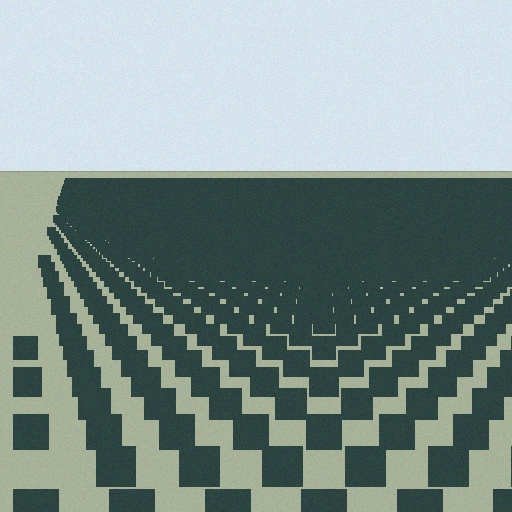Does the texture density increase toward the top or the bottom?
Density increases toward the top.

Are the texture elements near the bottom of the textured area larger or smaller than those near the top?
Larger. Near the bottom, elements are closer to the viewer and appear at a bigger on-screen size.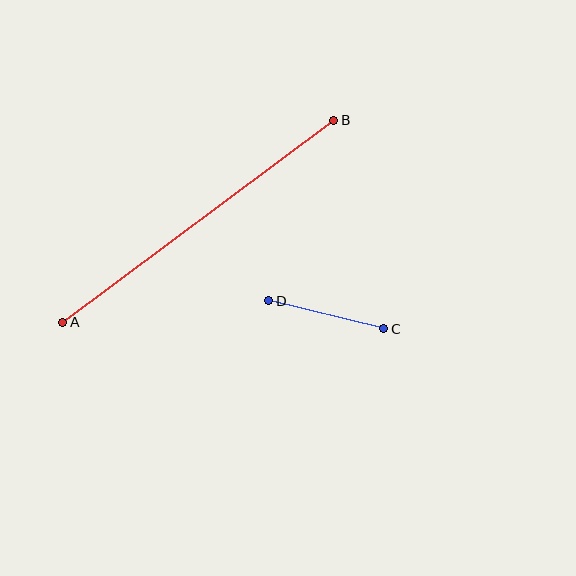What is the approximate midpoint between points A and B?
The midpoint is at approximately (198, 221) pixels.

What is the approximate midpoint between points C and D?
The midpoint is at approximately (326, 315) pixels.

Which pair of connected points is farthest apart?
Points A and B are farthest apart.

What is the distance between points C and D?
The distance is approximately 118 pixels.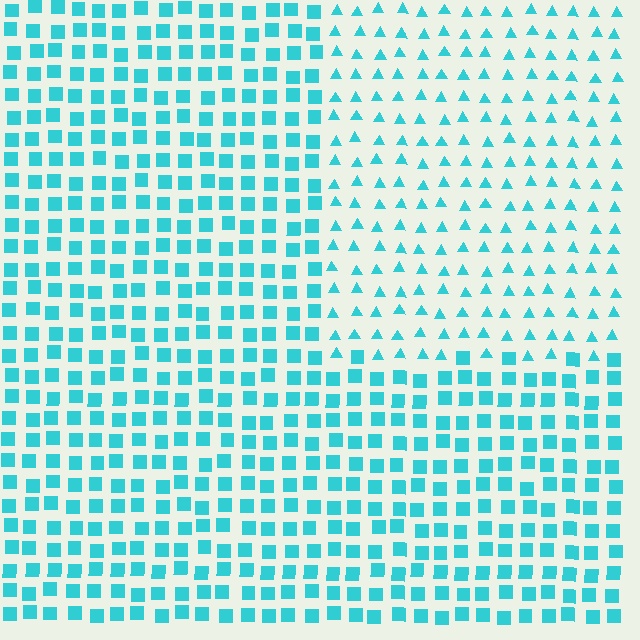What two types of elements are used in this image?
The image uses triangles inside the rectangle region and squares outside it.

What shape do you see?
I see a rectangle.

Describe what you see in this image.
The image is filled with small cyan elements arranged in a uniform grid. A rectangle-shaped region contains triangles, while the surrounding area contains squares. The boundary is defined purely by the change in element shape.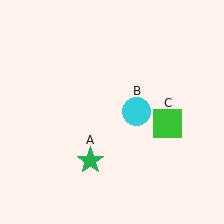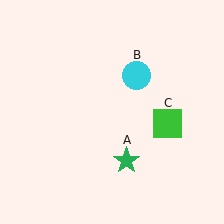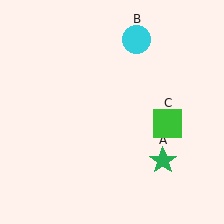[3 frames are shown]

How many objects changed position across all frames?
2 objects changed position: green star (object A), cyan circle (object B).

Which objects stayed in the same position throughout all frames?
Green square (object C) remained stationary.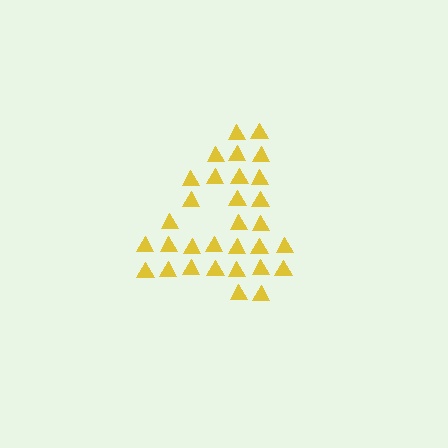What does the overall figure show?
The overall figure shows the digit 4.